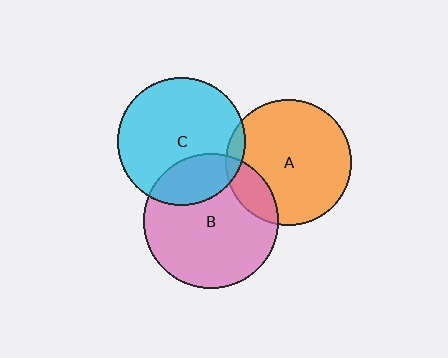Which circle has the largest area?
Circle B (pink).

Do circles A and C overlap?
Yes.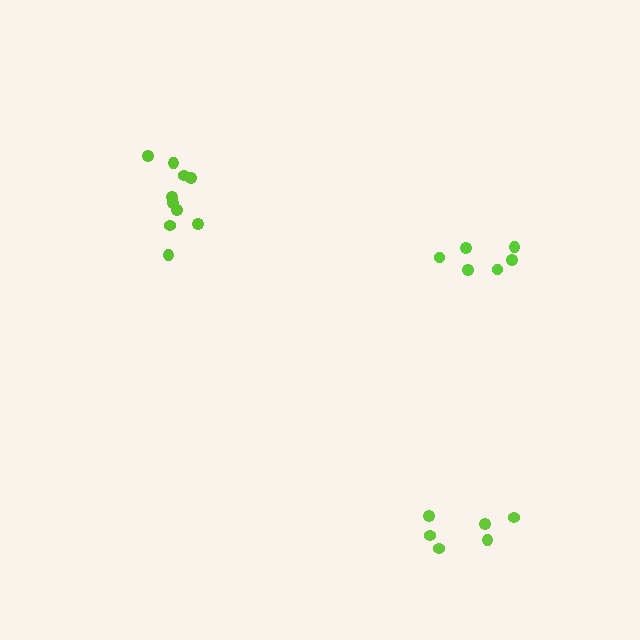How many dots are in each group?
Group 1: 10 dots, Group 2: 6 dots, Group 3: 6 dots (22 total).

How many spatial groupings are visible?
There are 3 spatial groupings.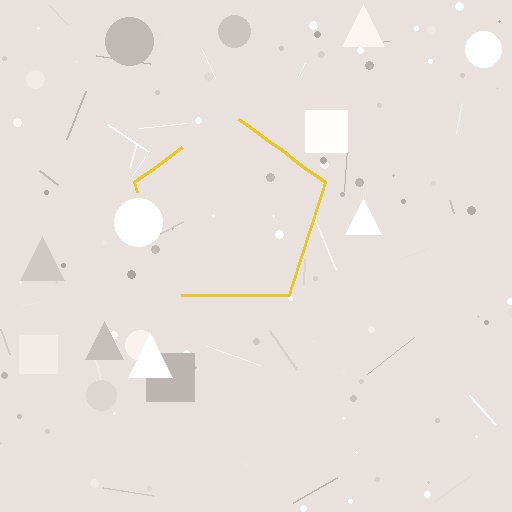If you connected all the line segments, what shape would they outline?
They would outline a pentagon.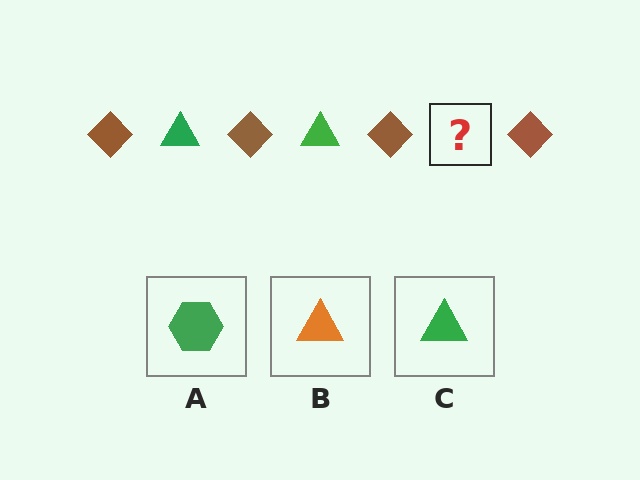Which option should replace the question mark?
Option C.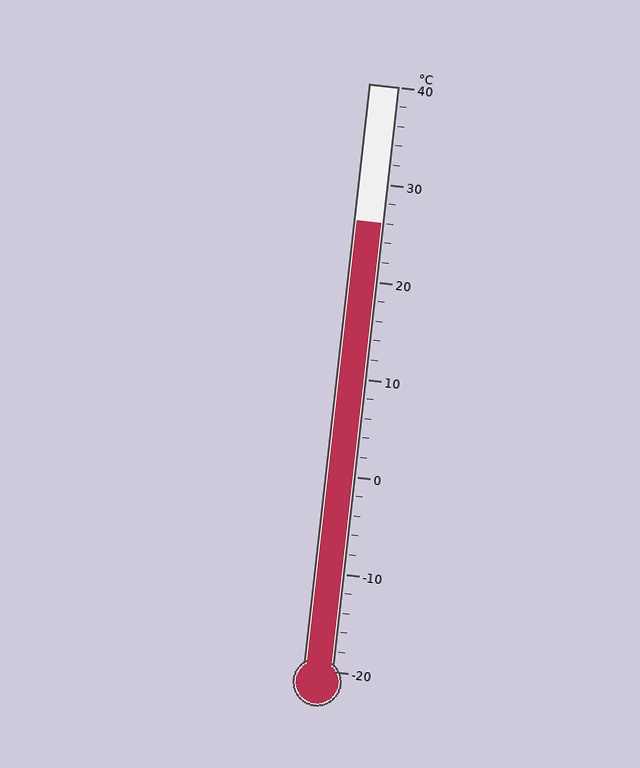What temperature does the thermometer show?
The thermometer shows approximately 26°C.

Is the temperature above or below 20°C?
The temperature is above 20°C.